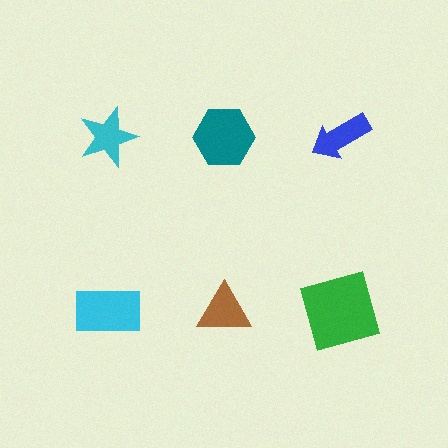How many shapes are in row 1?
3 shapes.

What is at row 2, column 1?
A cyan rectangle.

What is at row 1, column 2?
A teal hexagon.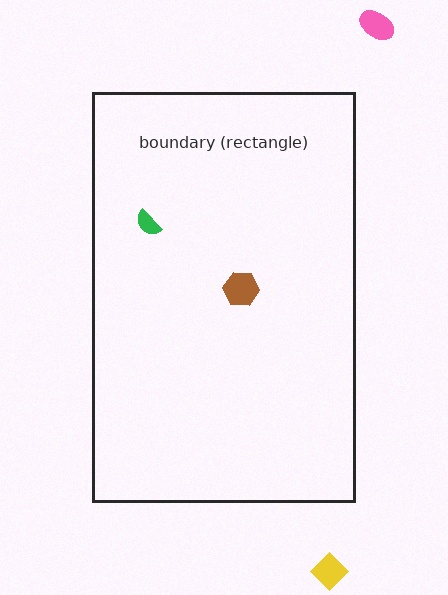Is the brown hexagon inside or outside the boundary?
Inside.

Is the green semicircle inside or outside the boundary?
Inside.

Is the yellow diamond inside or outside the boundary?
Outside.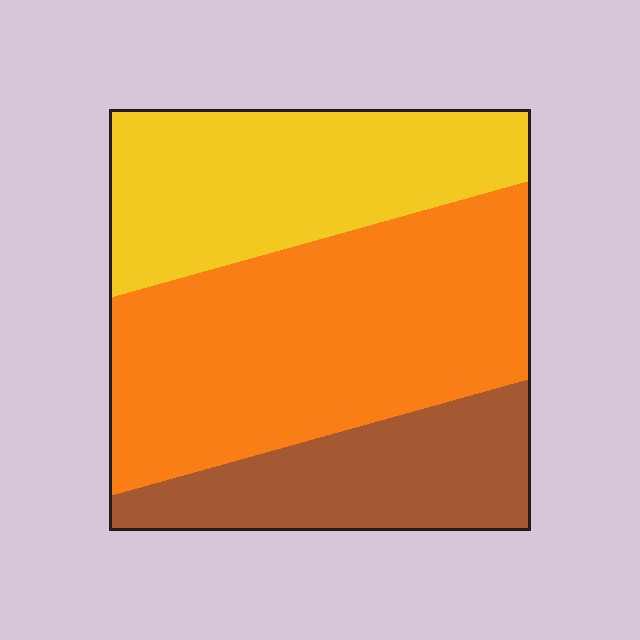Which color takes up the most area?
Orange, at roughly 45%.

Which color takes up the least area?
Brown, at roughly 20%.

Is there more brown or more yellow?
Yellow.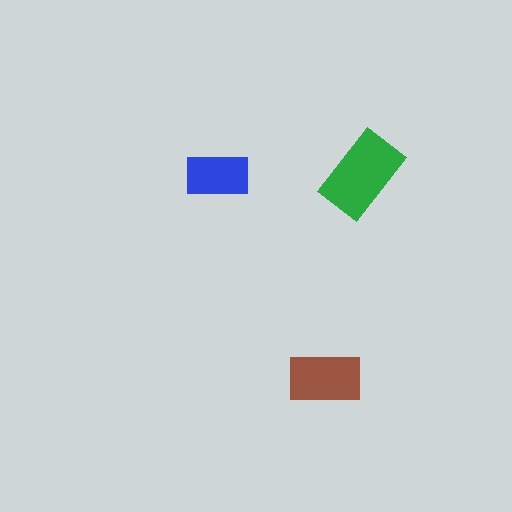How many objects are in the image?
There are 3 objects in the image.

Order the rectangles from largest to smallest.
the green one, the brown one, the blue one.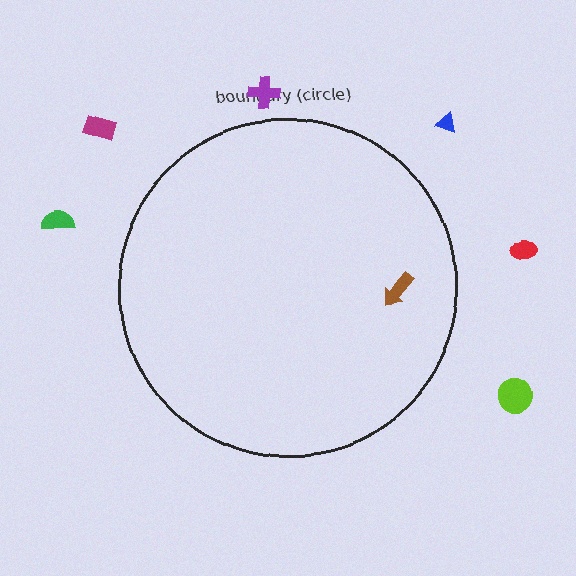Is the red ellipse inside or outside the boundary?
Outside.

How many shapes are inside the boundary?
1 inside, 6 outside.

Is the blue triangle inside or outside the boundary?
Outside.